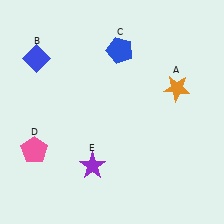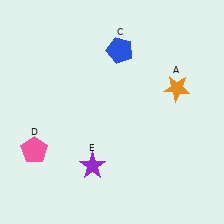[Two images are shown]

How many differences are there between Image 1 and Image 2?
There is 1 difference between the two images.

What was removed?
The blue diamond (B) was removed in Image 2.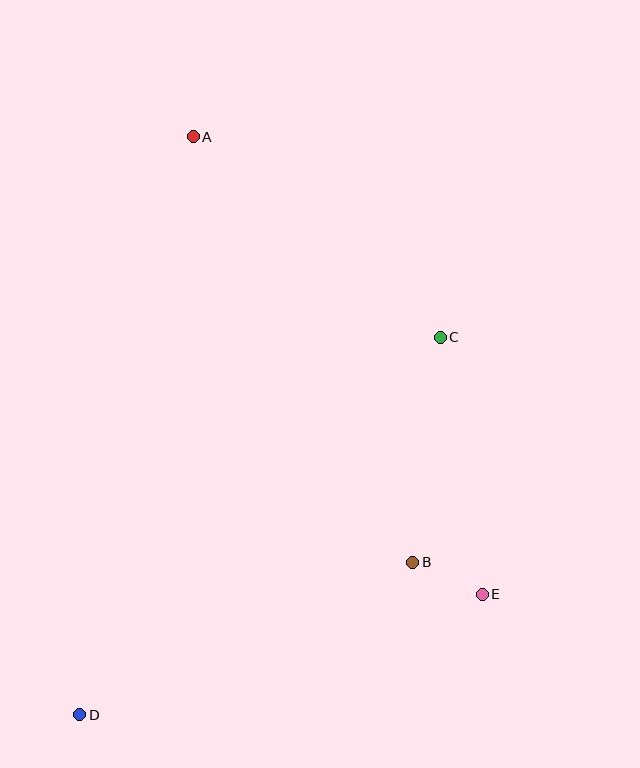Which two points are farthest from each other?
Points A and D are farthest from each other.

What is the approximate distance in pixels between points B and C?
The distance between B and C is approximately 227 pixels.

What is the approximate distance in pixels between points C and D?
The distance between C and D is approximately 522 pixels.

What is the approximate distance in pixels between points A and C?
The distance between A and C is approximately 318 pixels.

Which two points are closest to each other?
Points B and E are closest to each other.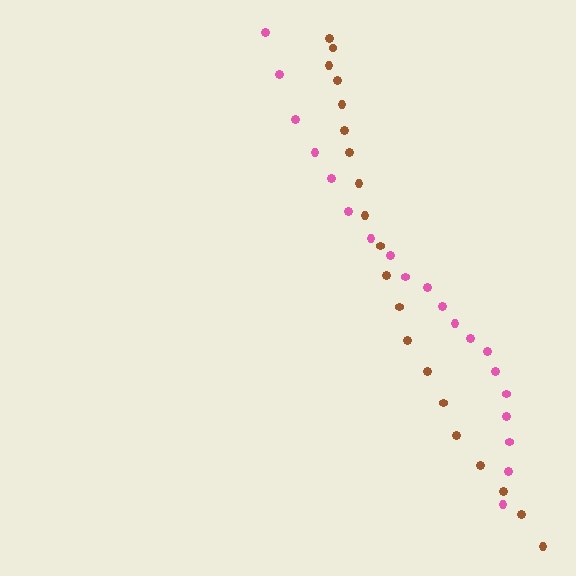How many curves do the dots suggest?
There are 2 distinct paths.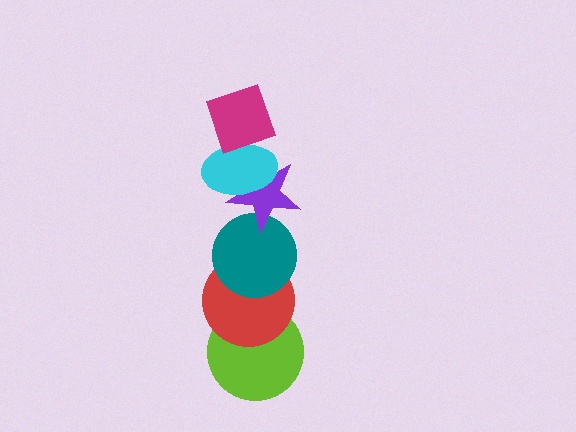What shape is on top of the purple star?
The cyan ellipse is on top of the purple star.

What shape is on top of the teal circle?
The purple star is on top of the teal circle.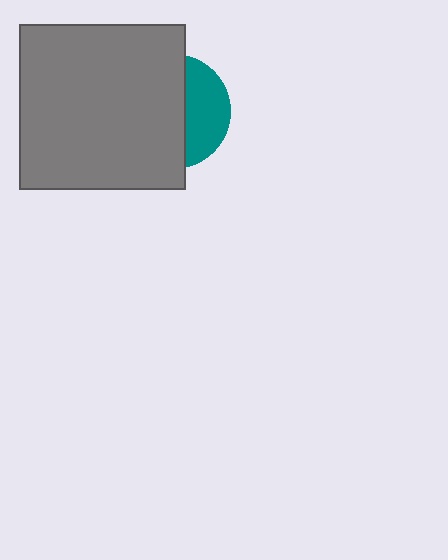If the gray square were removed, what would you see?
You would see the complete teal circle.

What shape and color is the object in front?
The object in front is a gray square.